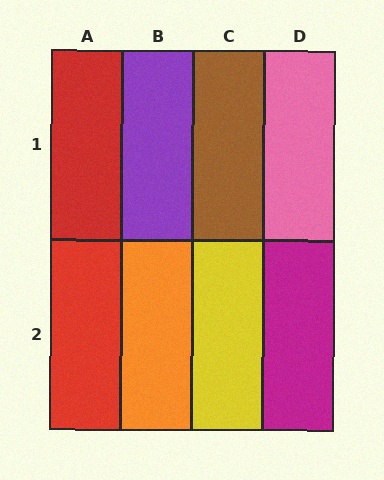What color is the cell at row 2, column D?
Magenta.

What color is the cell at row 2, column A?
Red.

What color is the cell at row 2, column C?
Yellow.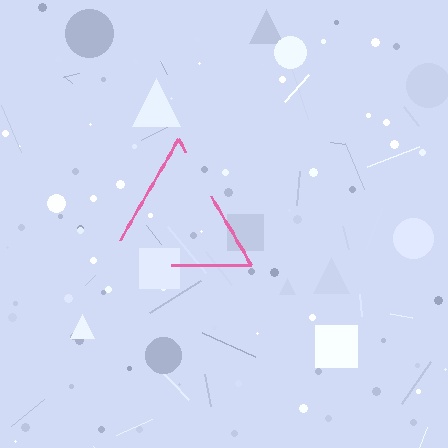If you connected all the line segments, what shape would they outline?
They would outline a triangle.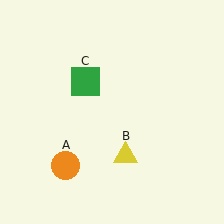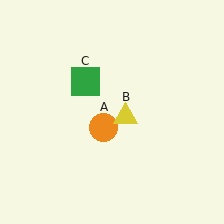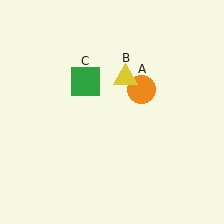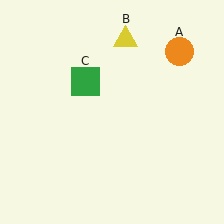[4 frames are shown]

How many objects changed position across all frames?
2 objects changed position: orange circle (object A), yellow triangle (object B).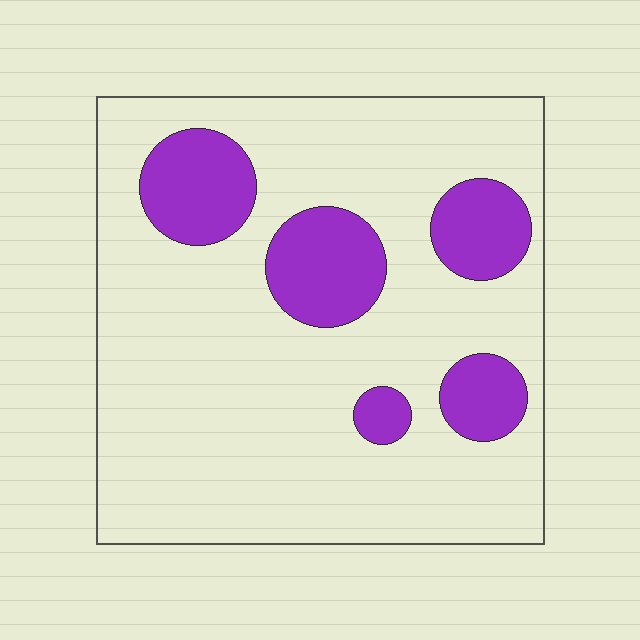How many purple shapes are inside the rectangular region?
5.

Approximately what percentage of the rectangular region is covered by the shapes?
Approximately 20%.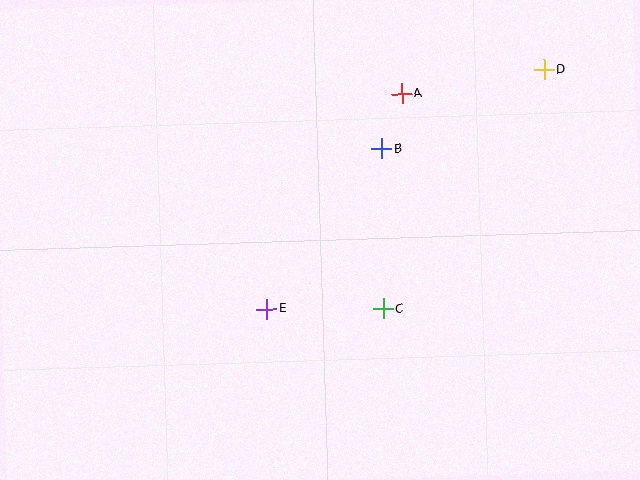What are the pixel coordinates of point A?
Point A is at (401, 94).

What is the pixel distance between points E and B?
The distance between E and B is 197 pixels.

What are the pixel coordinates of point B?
Point B is at (382, 149).